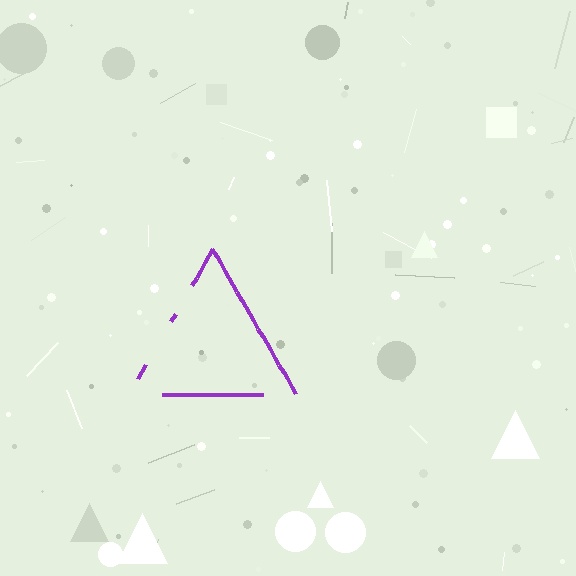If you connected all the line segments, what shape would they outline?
They would outline a triangle.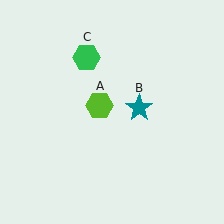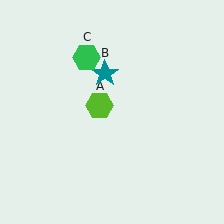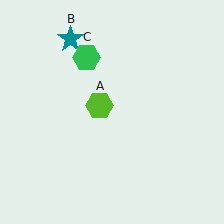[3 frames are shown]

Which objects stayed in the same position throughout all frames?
Lime hexagon (object A) and green hexagon (object C) remained stationary.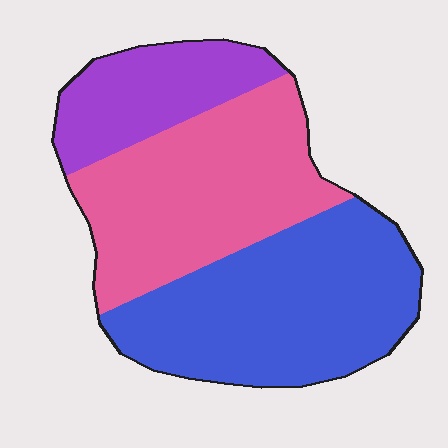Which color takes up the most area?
Blue, at roughly 45%.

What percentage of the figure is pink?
Pink takes up between a third and a half of the figure.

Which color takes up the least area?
Purple, at roughly 20%.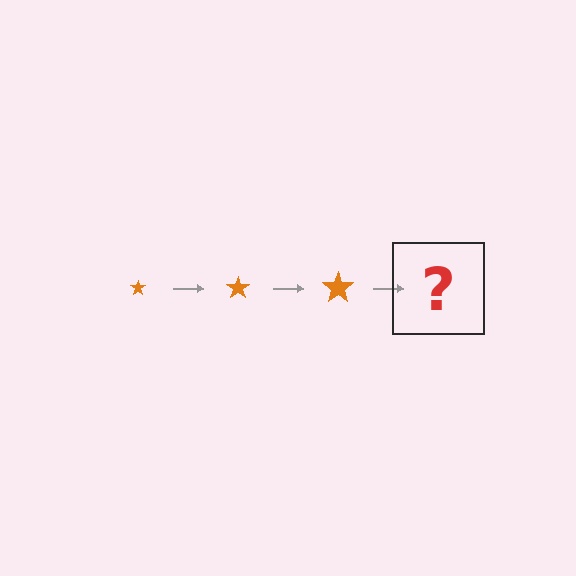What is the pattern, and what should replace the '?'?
The pattern is that the star gets progressively larger each step. The '?' should be an orange star, larger than the previous one.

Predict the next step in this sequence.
The next step is an orange star, larger than the previous one.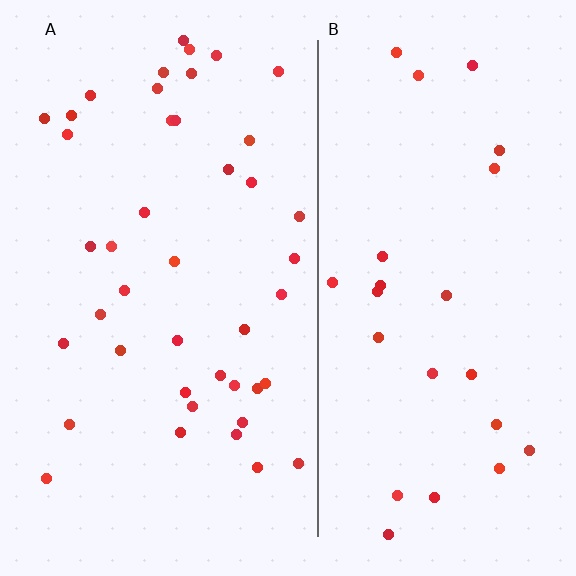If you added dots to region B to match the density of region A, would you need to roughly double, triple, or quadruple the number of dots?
Approximately double.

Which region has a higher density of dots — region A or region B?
A (the left).